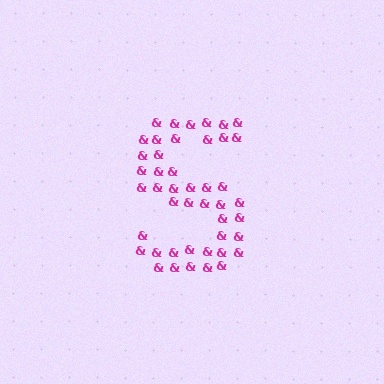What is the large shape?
The large shape is the letter S.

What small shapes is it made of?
It is made of small ampersands.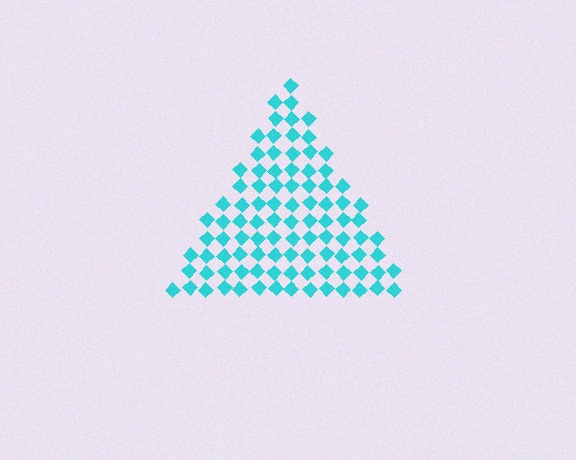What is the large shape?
The large shape is a triangle.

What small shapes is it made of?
It is made of small diamonds.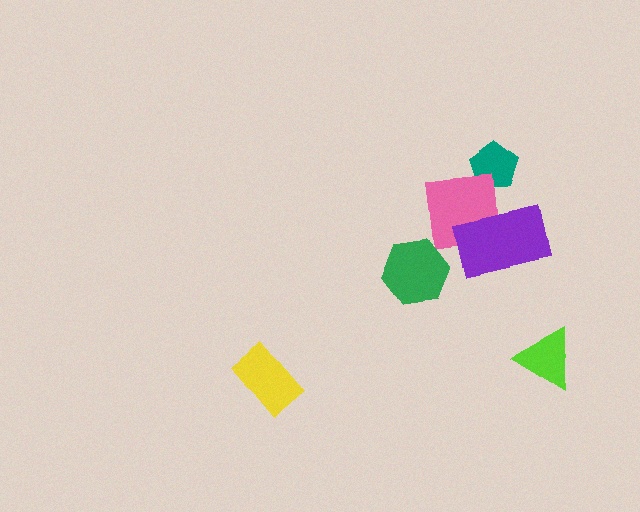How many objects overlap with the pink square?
2 objects overlap with the pink square.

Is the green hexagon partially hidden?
No, no other shape covers it.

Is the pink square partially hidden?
Yes, it is partially covered by another shape.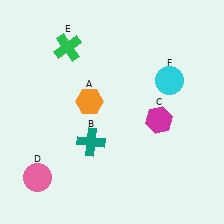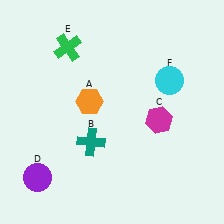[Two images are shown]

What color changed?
The circle (D) changed from pink in Image 1 to purple in Image 2.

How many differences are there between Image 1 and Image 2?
There is 1 difference between the two images.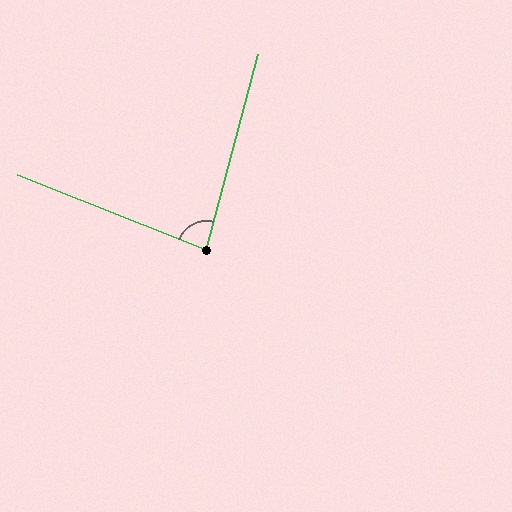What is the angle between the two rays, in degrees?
Approximately 83 degrees.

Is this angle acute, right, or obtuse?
It is acute.